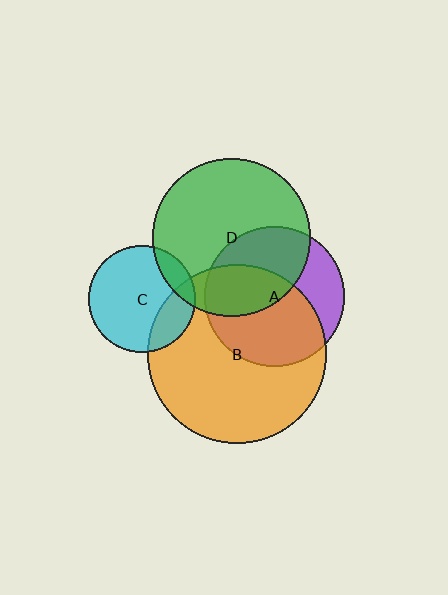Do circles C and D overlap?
Yes.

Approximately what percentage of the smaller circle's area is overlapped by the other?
Approximately 15%.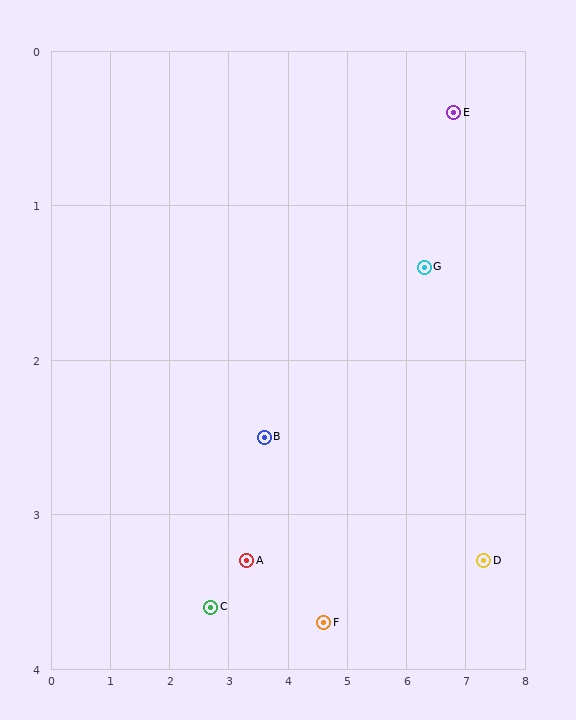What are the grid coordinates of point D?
Point D is at approximately (7.3, 3.3).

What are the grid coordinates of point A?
Point A is at approximately (3.3, 3.3).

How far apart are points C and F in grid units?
Points C and F are about 1.9 grid units apart.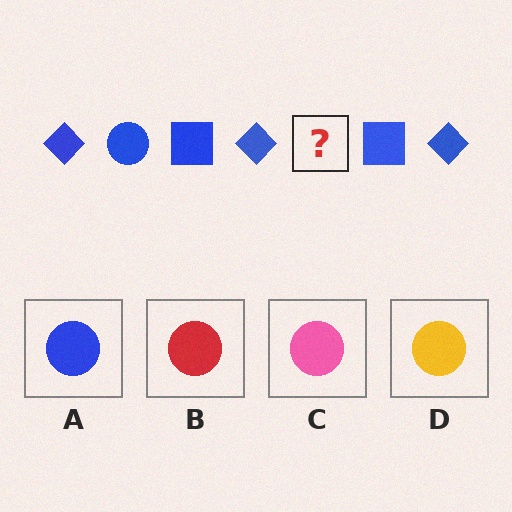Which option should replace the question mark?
Option A.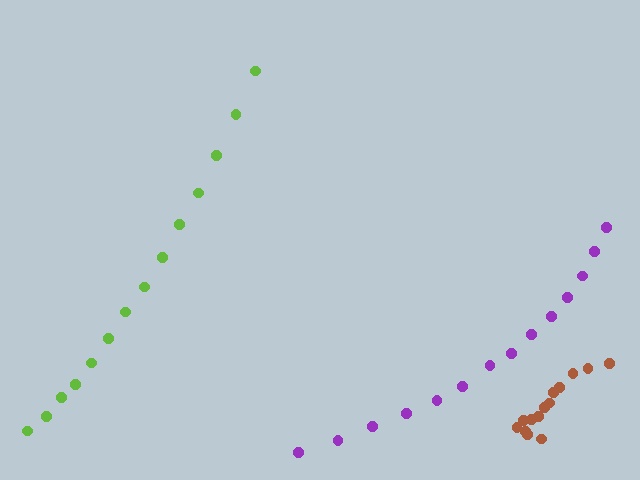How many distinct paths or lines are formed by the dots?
There are 3 distinct paths.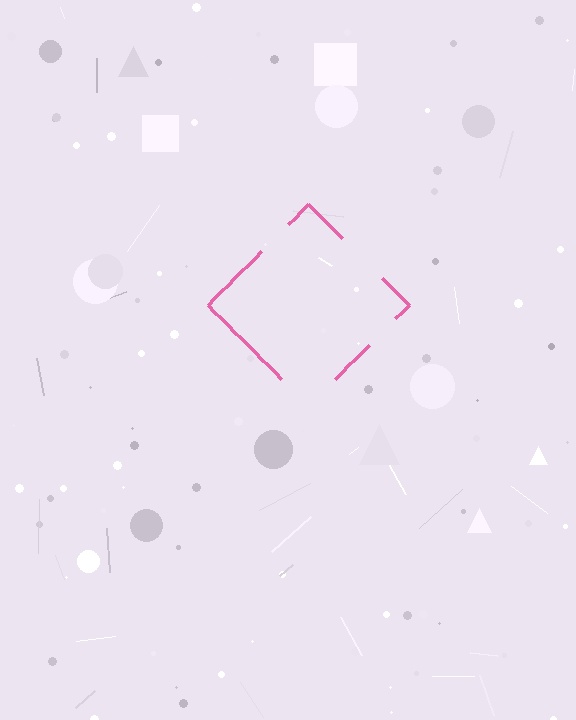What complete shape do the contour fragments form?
The contour fragments form a diamond.